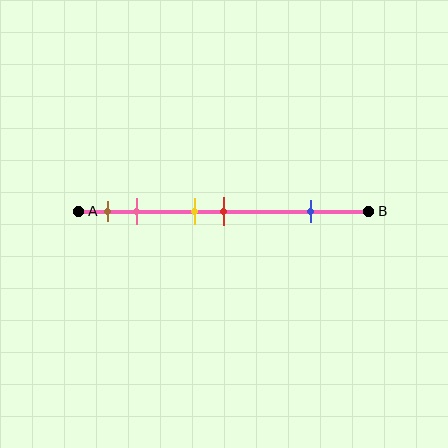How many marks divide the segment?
There are 5 marks dividing the segment.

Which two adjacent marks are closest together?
The yellow and red marks are the closest adjacent pair.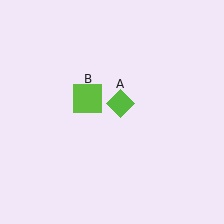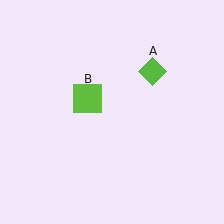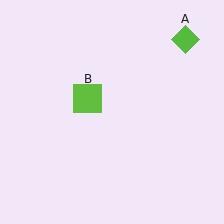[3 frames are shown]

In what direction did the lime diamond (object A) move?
The lime diamond (object A) moved up and to the right.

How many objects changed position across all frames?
1 object changed position: lime diamond (object A).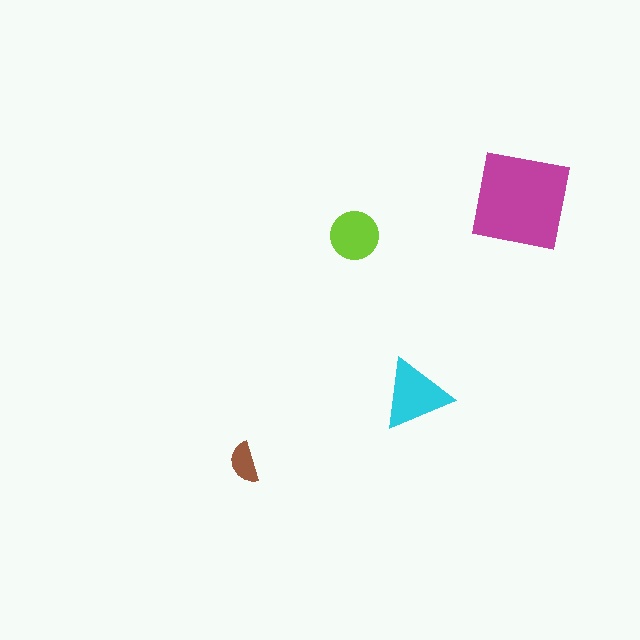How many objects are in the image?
There are 4 objects in the image.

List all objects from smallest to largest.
The brown semicircle, the lime circle, the cyan triangle, the magenta square.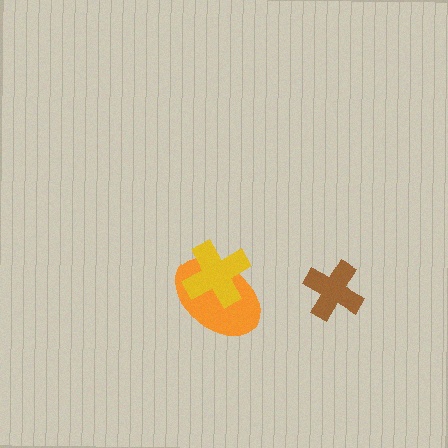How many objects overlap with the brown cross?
0 objects overlap with the brown cross.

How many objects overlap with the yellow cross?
1 object overlaps with the yellow cross.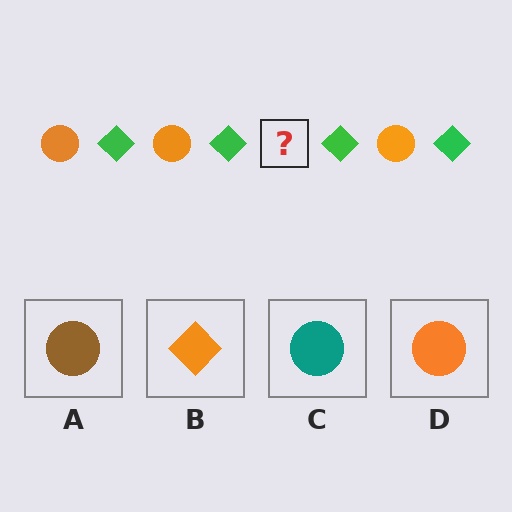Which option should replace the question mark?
Option D.